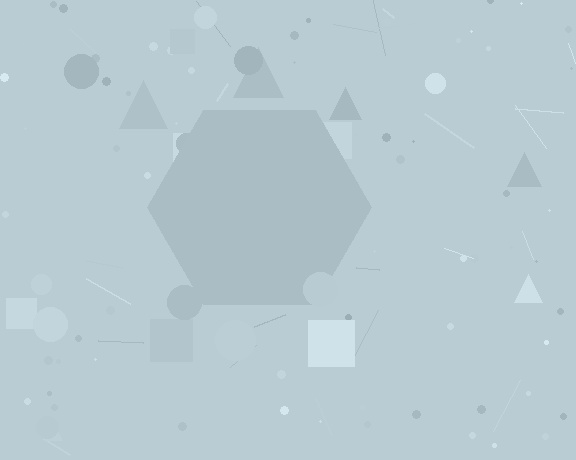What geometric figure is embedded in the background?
A hexagon is embedded in the background.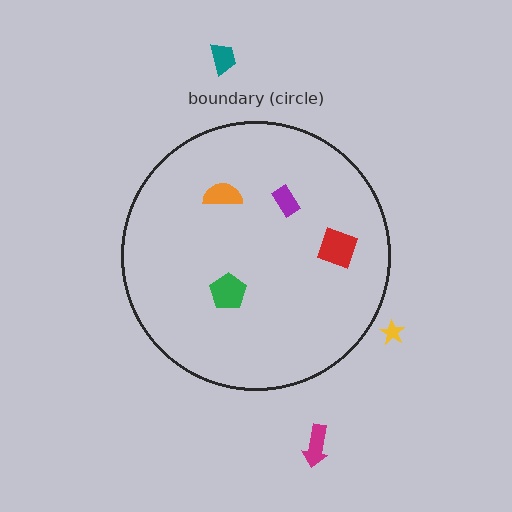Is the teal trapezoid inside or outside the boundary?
Outside.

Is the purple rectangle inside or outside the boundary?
Inside.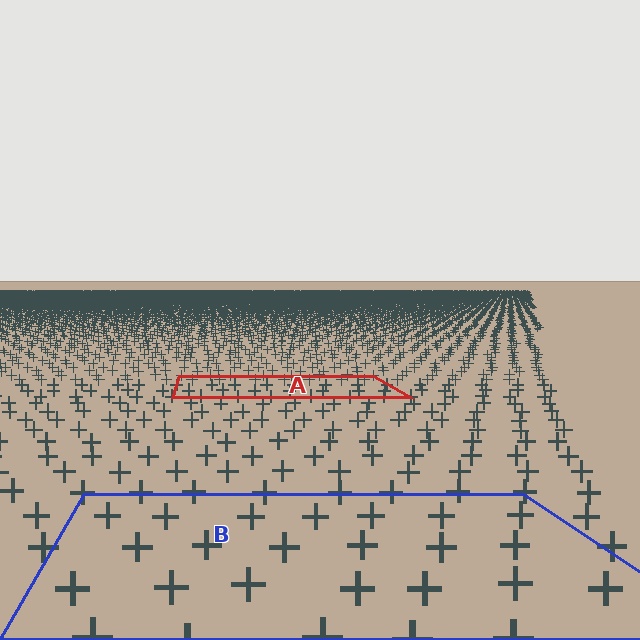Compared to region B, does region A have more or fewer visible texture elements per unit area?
Region A has more texture elements per unit area — they are packed more densely because it is farther away.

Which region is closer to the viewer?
Region B is closer. The texture elements there are larger and more spread out.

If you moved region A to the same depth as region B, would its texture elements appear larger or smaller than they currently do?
They would appear larger. At a closer depth, the same texture elements are projected at a bigger on-screen size.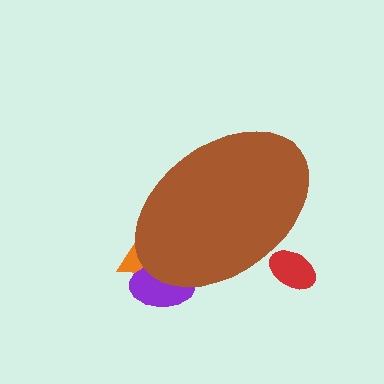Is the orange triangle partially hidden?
Yes, the orange triangle is partially hidden behind the brown ellipse.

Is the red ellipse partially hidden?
Yes, the red ellipse is partially hidden behind the brown ellipse.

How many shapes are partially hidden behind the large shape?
3 shapes are partially hidden.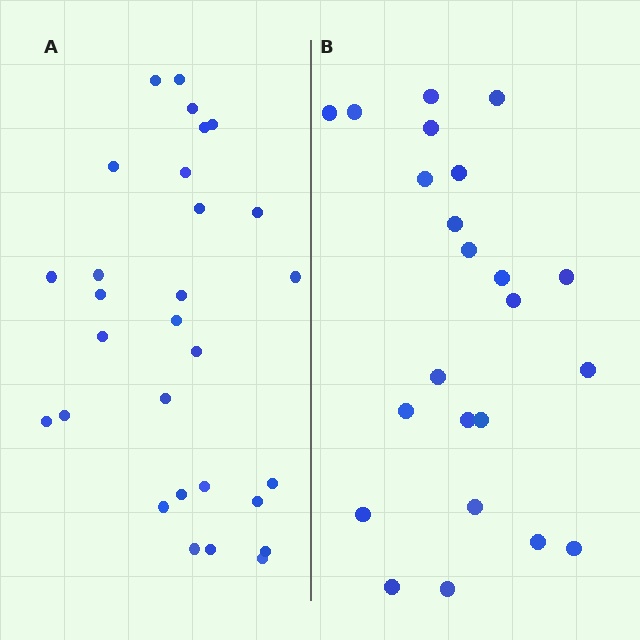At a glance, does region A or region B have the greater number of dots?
Region A (the left region) has more dots.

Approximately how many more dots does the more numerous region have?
Region A has about 6 more dots than region B.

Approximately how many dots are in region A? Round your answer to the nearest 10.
About 30 dots. (The exact count is 29, which rounds to 30.)